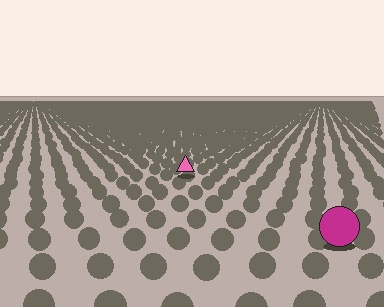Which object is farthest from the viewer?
The pink triangle is farthest from the viewer. It appears smaller and the ground texture around it is denser.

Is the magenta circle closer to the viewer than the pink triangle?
Yes. The magenta circle is closer — you can tell from the texture gradient: the ground texture is coarser near it.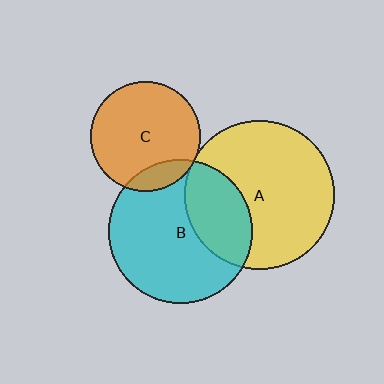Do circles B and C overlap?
Yes.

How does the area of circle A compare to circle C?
Approximately 1.9 times.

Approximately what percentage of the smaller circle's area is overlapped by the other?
Approximately 15%.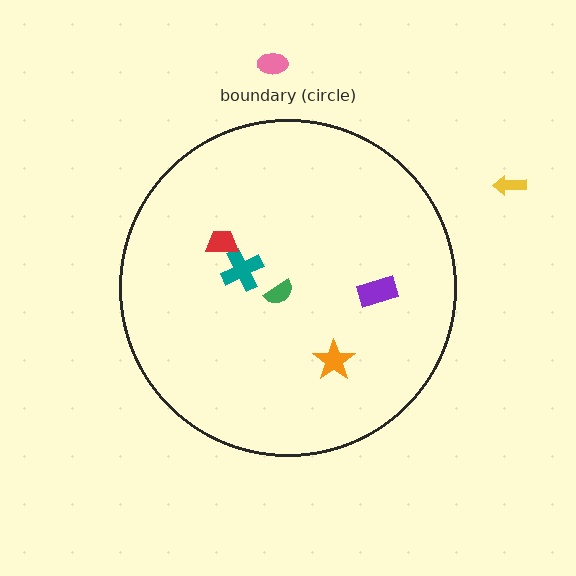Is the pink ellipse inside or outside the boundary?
Outside.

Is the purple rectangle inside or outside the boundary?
Inside.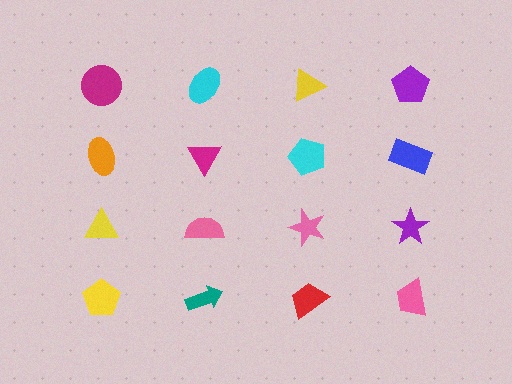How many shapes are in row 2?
4 shapes.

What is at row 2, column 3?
A cyan pentagon.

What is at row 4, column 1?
A yellow pentagon.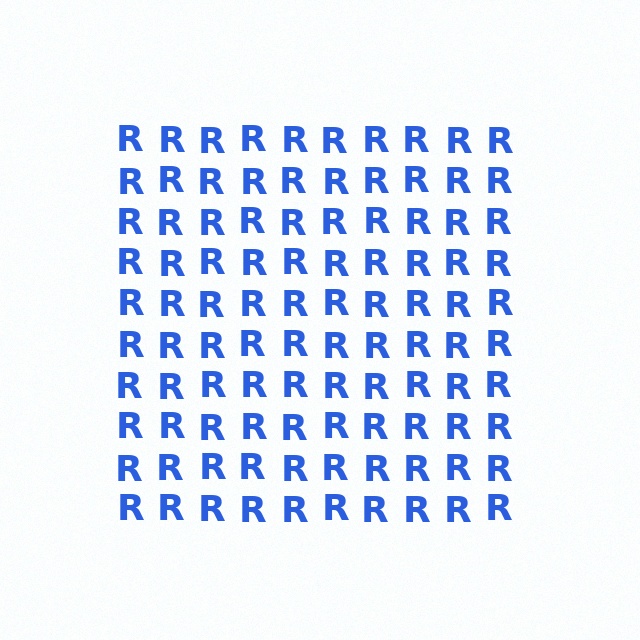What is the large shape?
The large shape is a square.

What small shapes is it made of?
It is made of small letter R's.